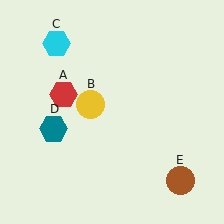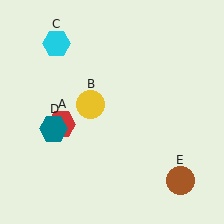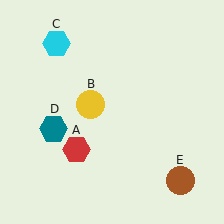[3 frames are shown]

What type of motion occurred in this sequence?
The red hexagon (object A) rotated counterclockwise around the center of the scene.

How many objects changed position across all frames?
1 object changed position: red hexagon (object A).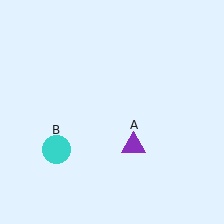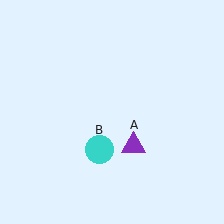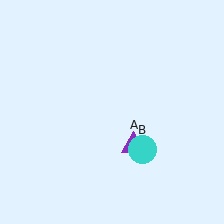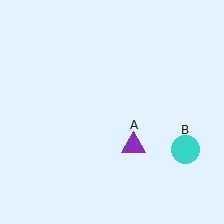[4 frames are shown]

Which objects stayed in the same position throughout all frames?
Purple triangle (object A) remained stationary.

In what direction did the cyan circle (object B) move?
The cyan circle (object B) moved right.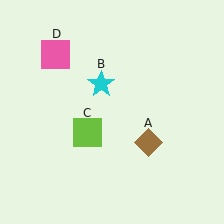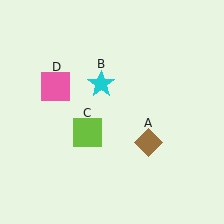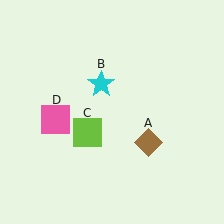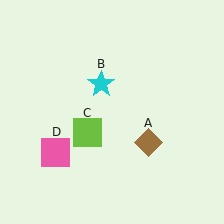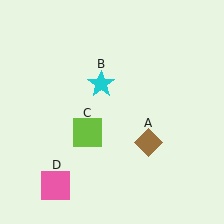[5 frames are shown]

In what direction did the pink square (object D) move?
The pink square (object D) moved down.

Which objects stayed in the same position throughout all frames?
Brown diamond (object A) and cyan star (object B) and lime square (object C) remained stationary.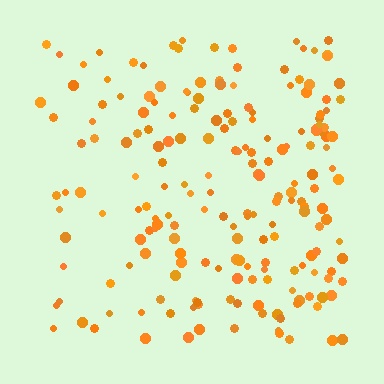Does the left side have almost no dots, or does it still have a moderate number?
Still a moderate number, just noticeably fewer than the right.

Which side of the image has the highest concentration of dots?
The right.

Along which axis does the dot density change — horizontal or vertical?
Horizontal.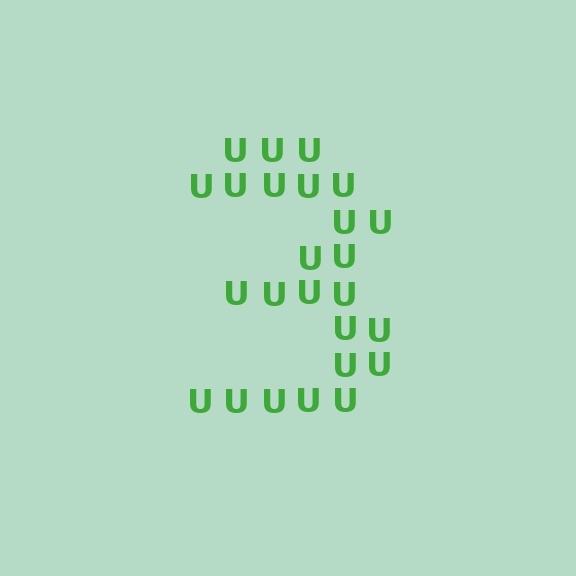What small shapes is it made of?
It is made of small letter U's.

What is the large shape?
The large shape is the digit 3.